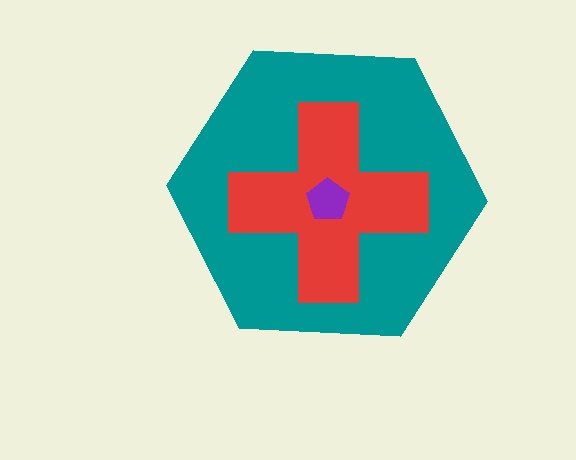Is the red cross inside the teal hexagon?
Yes.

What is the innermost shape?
The purple pentagon.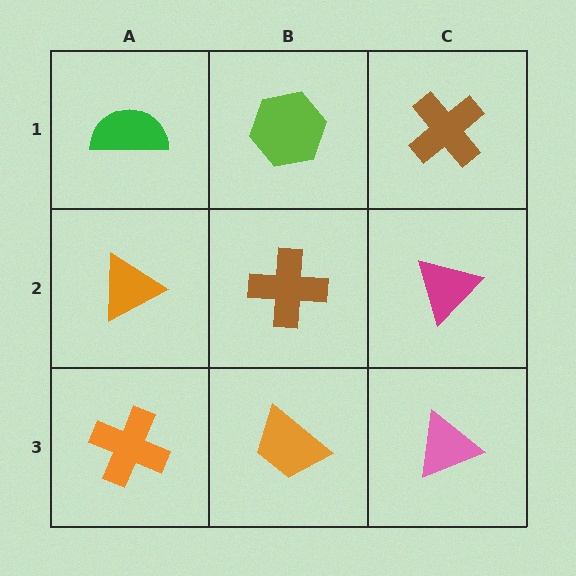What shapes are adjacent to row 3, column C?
A magenta triangle (row 2, column C), an orange trapezoid (row 3, column B).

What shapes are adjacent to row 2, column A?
A green semicircle (row 1, column A), an orange cross (row 3, column A), a brown cross (row 2, column B).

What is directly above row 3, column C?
A magenta triangle.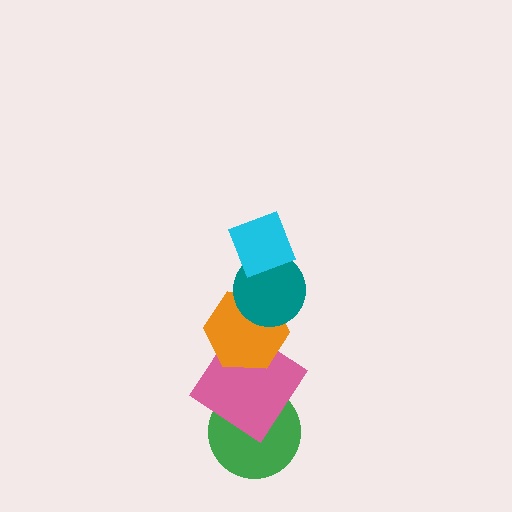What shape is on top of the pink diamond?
The orange hexagon is on top of the pink diamond.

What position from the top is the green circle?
The green circle is 5th from the top.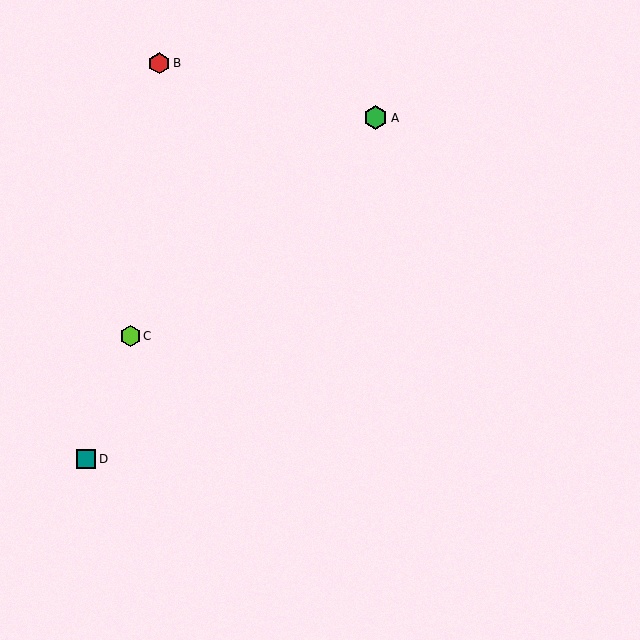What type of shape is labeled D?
Shape D is a teal square.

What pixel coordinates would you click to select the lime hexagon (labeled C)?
Click at (130, 336) to select the lime hexagon C.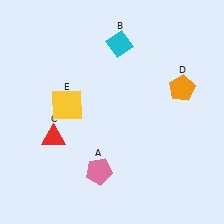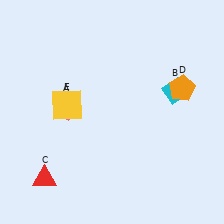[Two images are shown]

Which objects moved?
The objects that moved are: the pink pentagon (A), the cyan diamond (B), the red triangle (C).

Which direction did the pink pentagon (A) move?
The pink pentagon (A) moved up.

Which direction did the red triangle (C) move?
The red triangle (C) moved down.